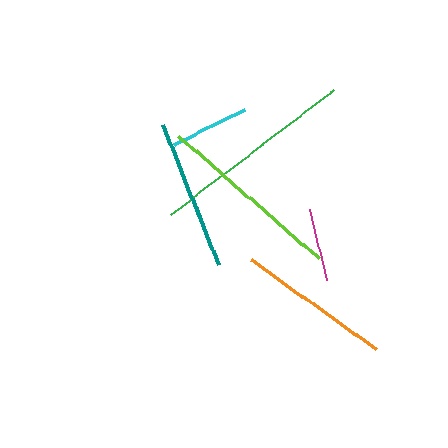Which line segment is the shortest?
The magenta line is the shortest at approximately 72 pixels.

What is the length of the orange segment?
The orange segment is approximately 154 pixels long.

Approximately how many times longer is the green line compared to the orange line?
The green line is approximately 1.3 times the length of the orange line.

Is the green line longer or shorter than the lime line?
The green line is longer than the lime line.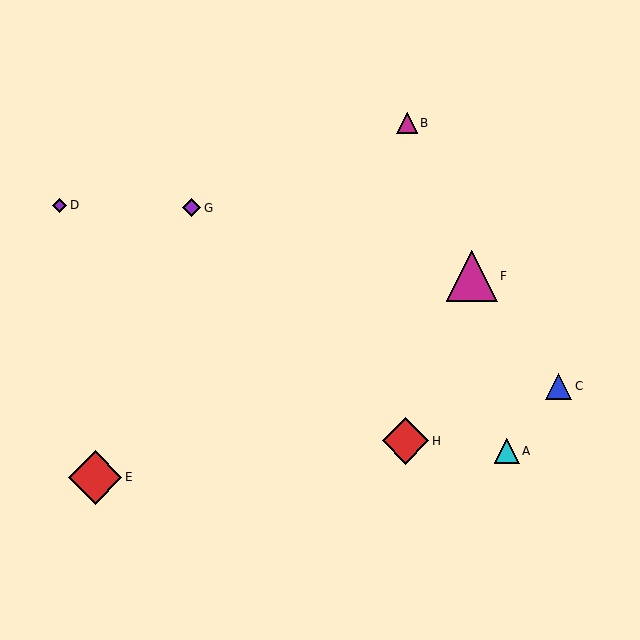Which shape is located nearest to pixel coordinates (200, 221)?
The purple diamond (labeled G) at (192, 208) is nearest to that location.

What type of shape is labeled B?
Shape B is a magenta triangle.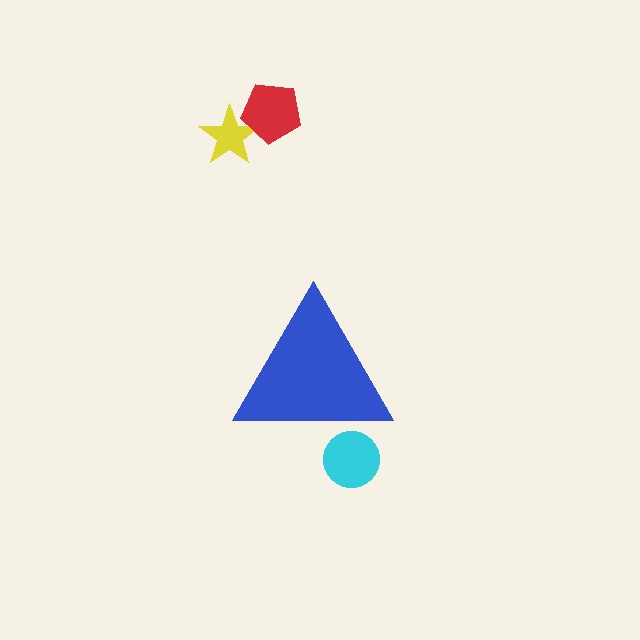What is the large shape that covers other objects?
A blue triangle.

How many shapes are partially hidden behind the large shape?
1 shape is partially hidden.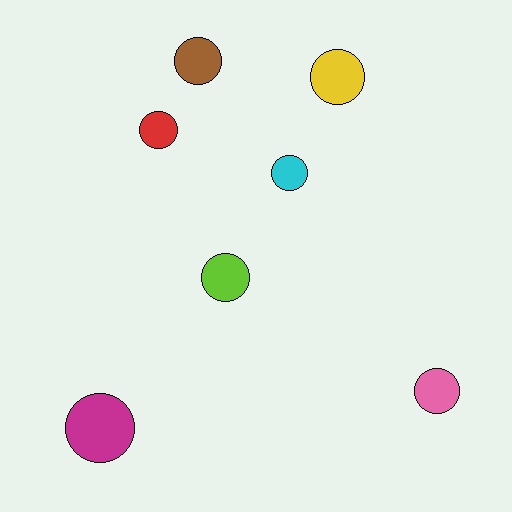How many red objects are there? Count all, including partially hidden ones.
There is 1 red object.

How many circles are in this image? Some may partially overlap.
There are 7 circles.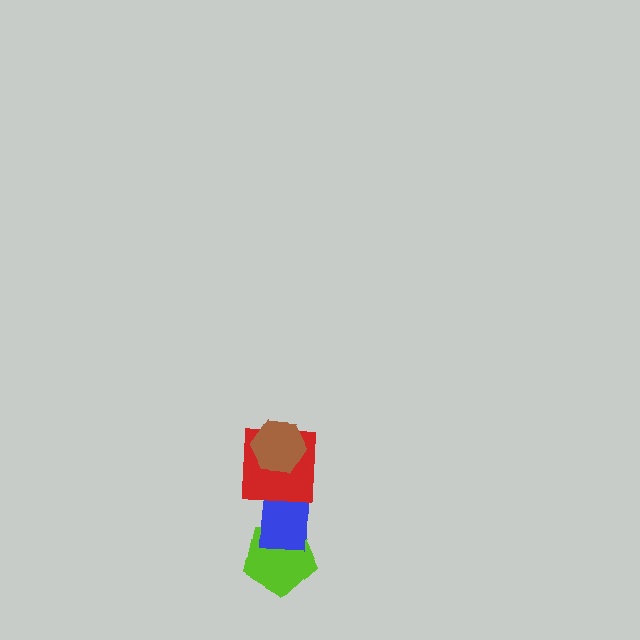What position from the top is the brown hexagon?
The brown hexagon is 1st from the top.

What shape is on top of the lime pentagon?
The blue rectangle is on top of the lime pentagon.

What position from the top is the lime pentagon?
The lime pentagon is 4th from the top.